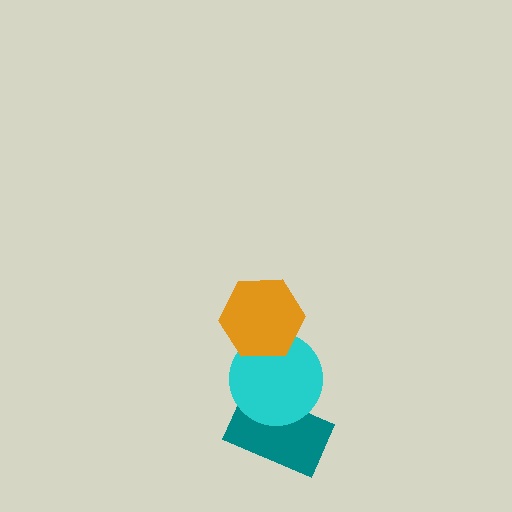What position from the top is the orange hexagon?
The orange hexagon is 1st from the top.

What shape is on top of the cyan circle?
The orange hexagon is on top of the cyan circle.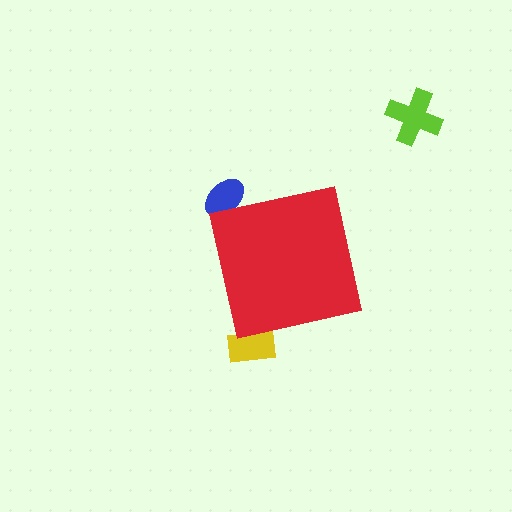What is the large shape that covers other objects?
A red square.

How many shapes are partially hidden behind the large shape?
2 shapes are partially hidden.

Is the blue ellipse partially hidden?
Yes, the blue ellipse is partially hidden behind the red square.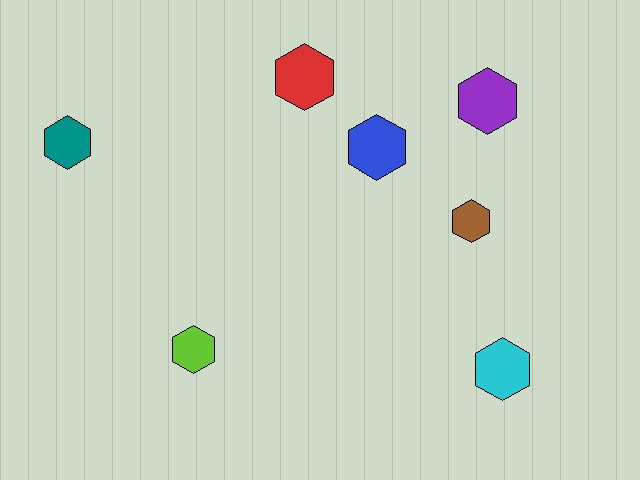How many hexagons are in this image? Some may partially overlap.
There are 7 hexagons.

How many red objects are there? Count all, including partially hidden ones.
There is 1 red object.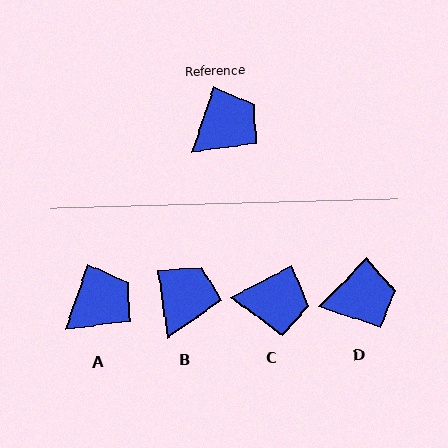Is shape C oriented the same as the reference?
No, it is off by about 44 degrees.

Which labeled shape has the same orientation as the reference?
A.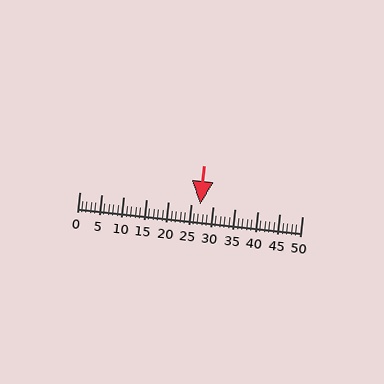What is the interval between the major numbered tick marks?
The major tick marks are spaced 5 units apart.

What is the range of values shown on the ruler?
The ruler shows values from 0 to 50.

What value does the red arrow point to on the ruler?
The red arrow points to approximately 27.